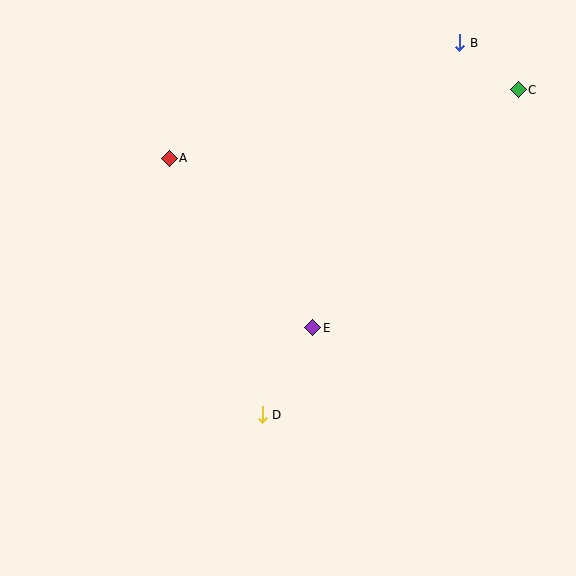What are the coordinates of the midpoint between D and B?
The midpoint between D and B is at (361, 229).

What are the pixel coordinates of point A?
Point A is at (169, 158).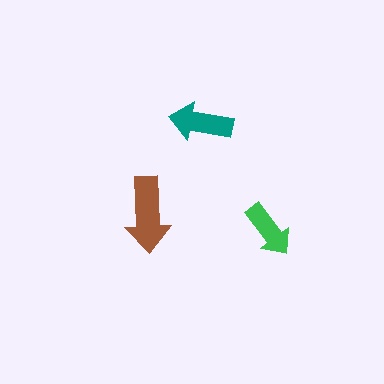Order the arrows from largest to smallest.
the brown one, the teal one, the green one.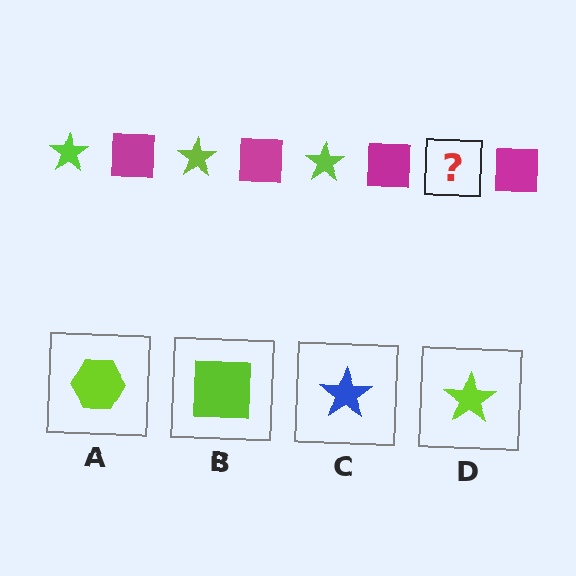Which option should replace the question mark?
Option D.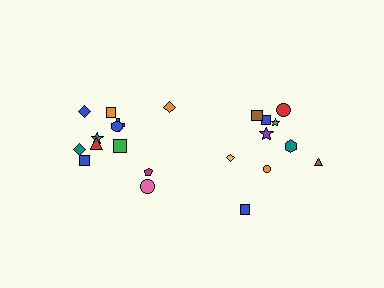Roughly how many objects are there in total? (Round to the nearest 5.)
Roughly 20 objects in total.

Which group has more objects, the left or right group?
The left group.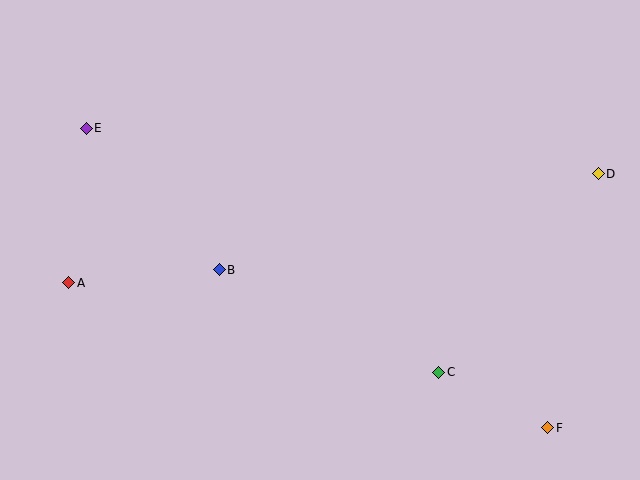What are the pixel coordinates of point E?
Point E is at (86, 128).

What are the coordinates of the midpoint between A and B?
The midpoint between A and B is at (144, 276).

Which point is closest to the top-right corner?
Point D is closest to the top-right corner.